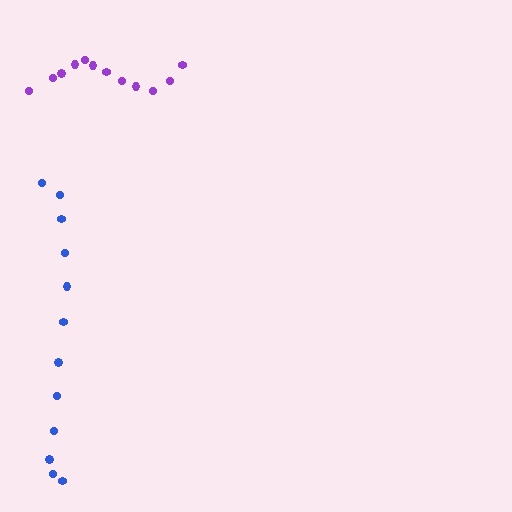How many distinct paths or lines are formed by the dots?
There are 2 distinct paths.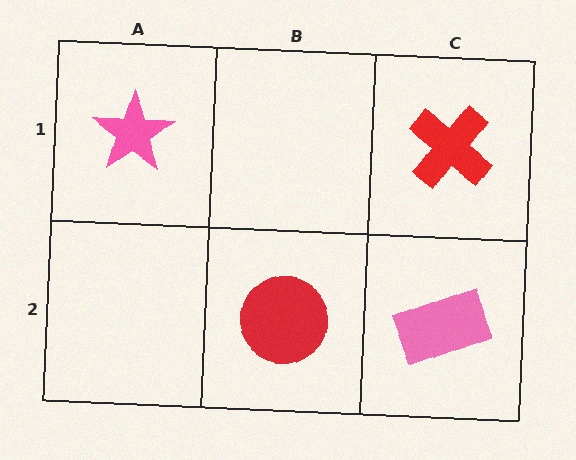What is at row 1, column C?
A red cross.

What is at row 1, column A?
A pink star.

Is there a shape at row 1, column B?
No, that cell is empty.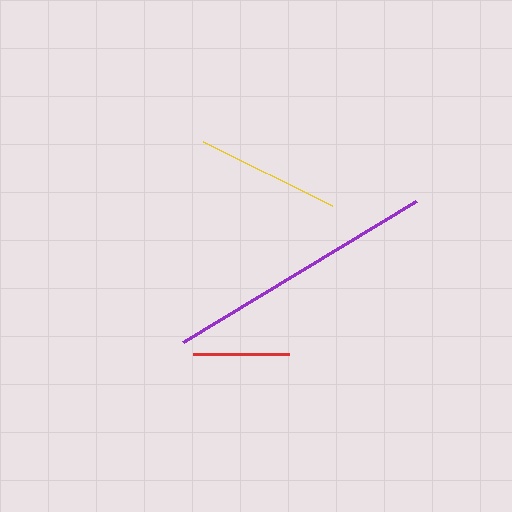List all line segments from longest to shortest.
From longest to shortest: purple, yellow, red.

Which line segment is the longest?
The purple line is the longest at approximately 272 pixels.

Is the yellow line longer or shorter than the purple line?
The purple line is longer than the yellow line.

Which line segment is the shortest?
The red line is the shortest at approximately 96 pixels.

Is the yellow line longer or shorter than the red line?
The yellow line is longer than the red line.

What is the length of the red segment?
The red segment is approximately 96 pixels long.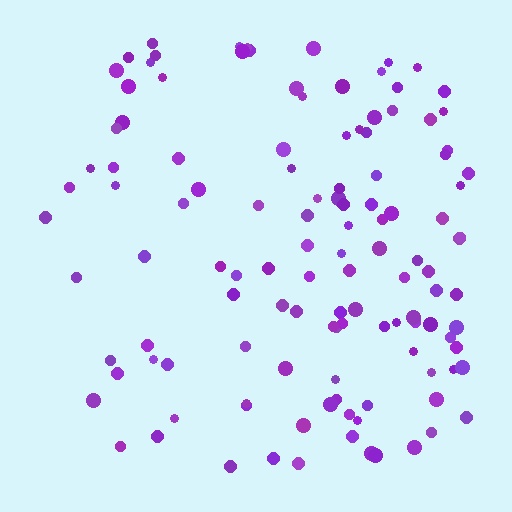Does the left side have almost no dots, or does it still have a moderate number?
Still a moderate number, just noticeably fewer than the right.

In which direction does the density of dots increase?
From left to right, with the right side densest.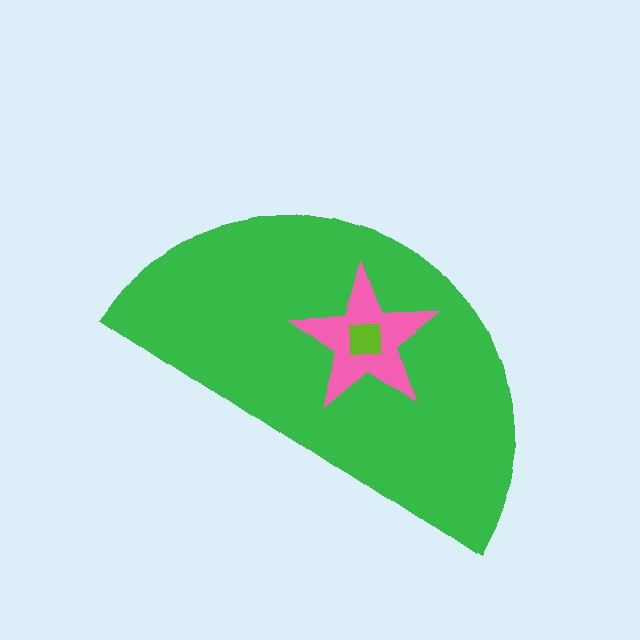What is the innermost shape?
The lime square.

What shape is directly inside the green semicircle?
The pink star.